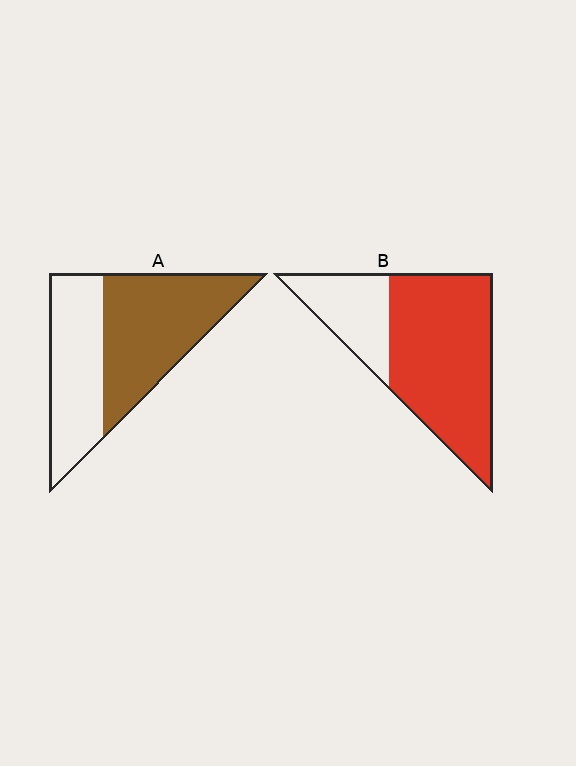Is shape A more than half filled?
Yes.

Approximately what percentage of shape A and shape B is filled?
A is approximately 55% and B is approximately 70%.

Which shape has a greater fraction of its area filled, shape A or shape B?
Shape B.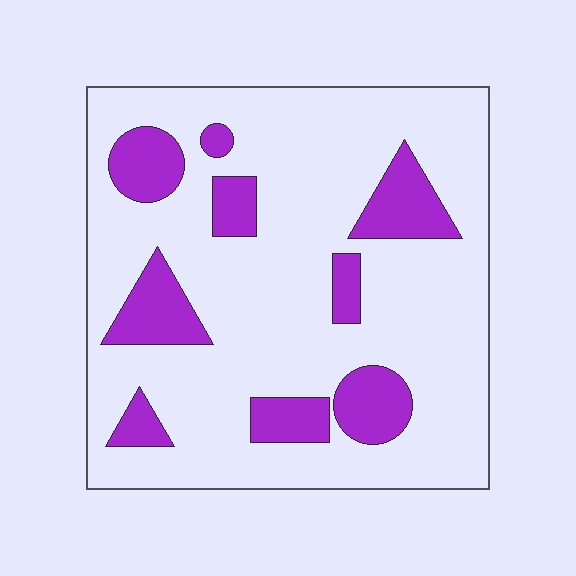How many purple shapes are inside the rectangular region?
9.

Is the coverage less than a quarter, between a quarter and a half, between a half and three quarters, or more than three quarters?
Less than a quarter.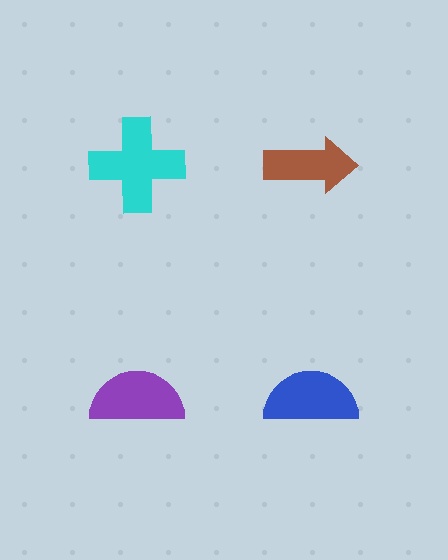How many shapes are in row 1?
2 shapes.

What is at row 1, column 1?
A cyan cross.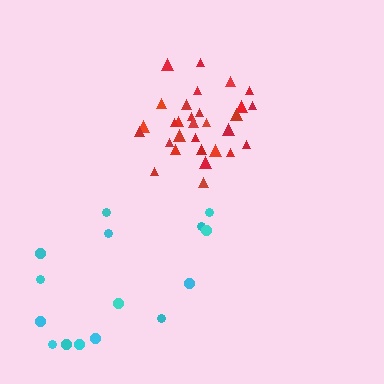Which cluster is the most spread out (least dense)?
Cyan.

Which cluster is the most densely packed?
Red.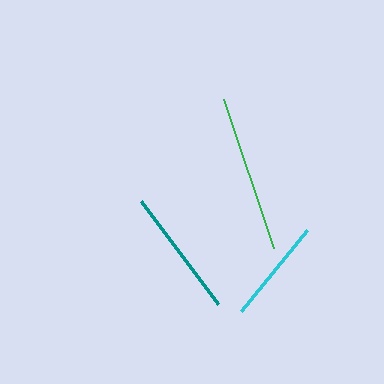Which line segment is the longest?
The green line is the longest at approximately 158 pixels.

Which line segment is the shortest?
The cyan line is the shortest at approximately 104 pixels.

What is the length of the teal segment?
The teal segment is approximately 129 pixels long.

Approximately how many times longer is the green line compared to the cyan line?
The green line is approximately 1.5 times the length of the cyan line.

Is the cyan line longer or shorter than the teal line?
The teal line is longer than the cyan line.